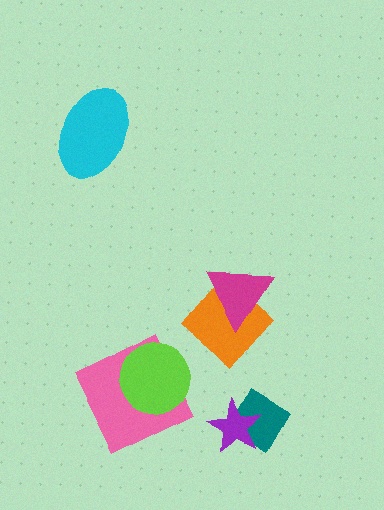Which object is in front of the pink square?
The lime circle is in front of the pink square.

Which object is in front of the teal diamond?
The purple star is in front of the teal diamond.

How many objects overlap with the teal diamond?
1 object overlaps with the teal diamond.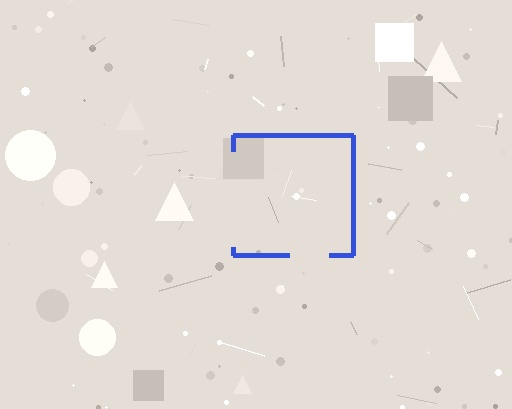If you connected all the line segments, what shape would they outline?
They would outline a square.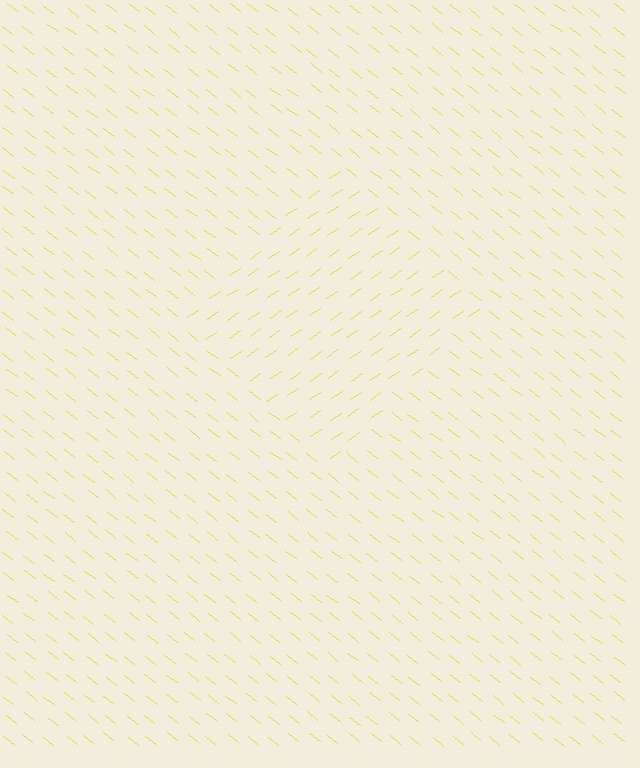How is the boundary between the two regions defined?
The boundary is defined purely by a change in line orientation (approximately 72 degrees difference). All lines are the same color and thickness.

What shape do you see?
I see a diamond.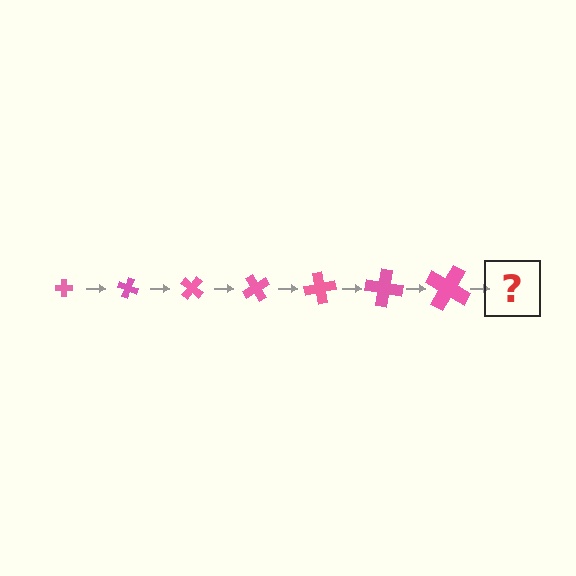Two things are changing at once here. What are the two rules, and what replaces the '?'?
The two rules are that the cross grows larger each step and it rotates 20 degrees each step. The '?' should be a cross, larger than the previous one and rotated 140 degrees from the start.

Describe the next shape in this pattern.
It should be a cross, larger than the previous one and rotated 140 degrees from the start.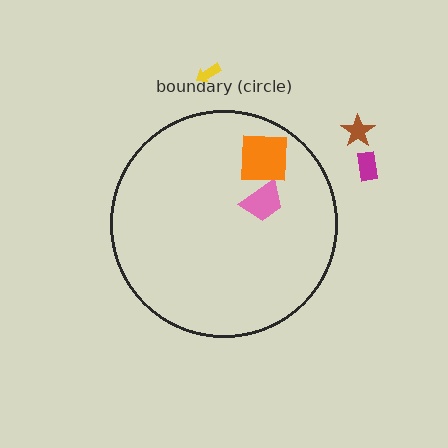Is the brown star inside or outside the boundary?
Outside.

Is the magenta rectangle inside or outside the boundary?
Outside.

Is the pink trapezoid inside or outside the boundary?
Inside.